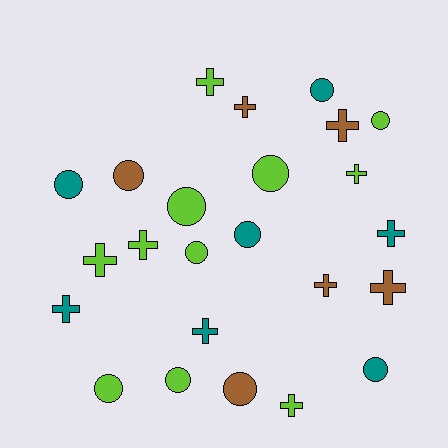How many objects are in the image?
There are 24 objects.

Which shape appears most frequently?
Circle, with 12 objects.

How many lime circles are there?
There are 6 lime circles.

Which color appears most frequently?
Lime, with 11 objects.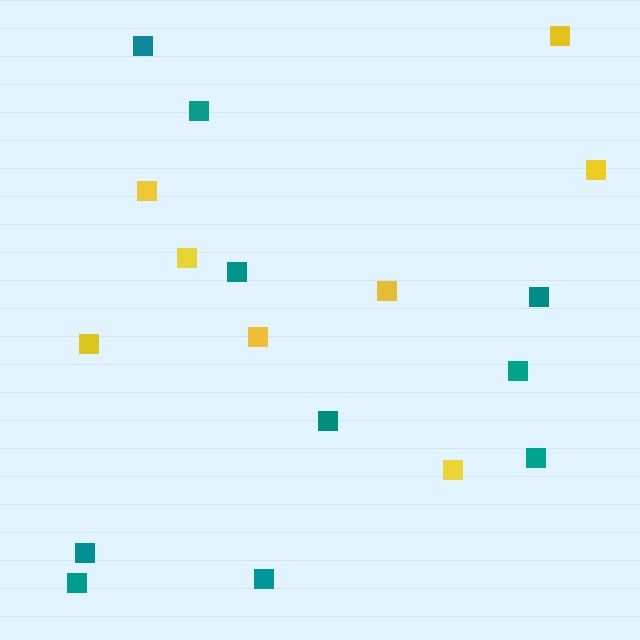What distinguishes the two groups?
There are 2 groups: one group of yellow squares (8) and one group of teal squares (10).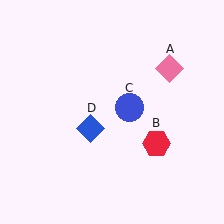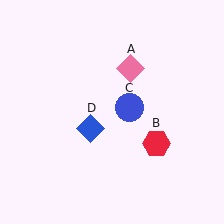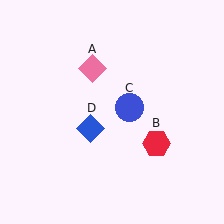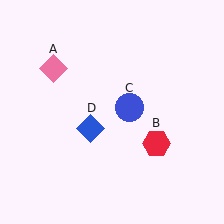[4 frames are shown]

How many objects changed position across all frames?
1 object changed position: pink diamond (object A).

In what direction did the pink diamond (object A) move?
The pink diamond (object A) moved left.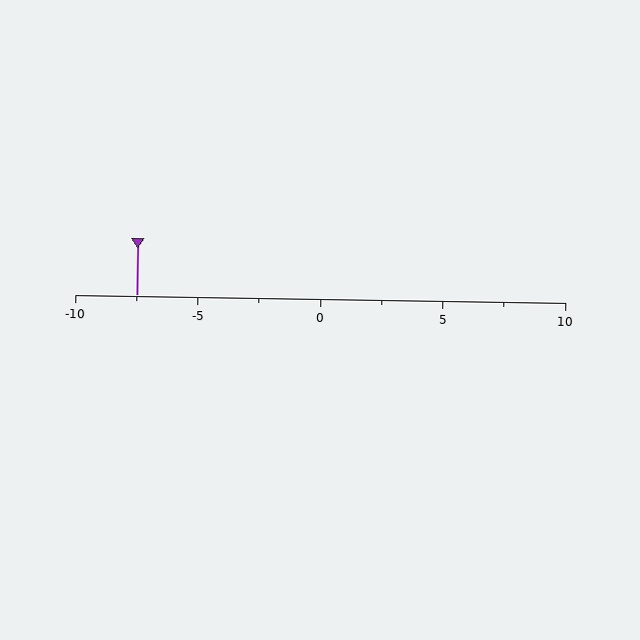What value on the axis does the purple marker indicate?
The marker indicates approximately -7.5.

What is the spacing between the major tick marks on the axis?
The major ticks are spaced 5 apart.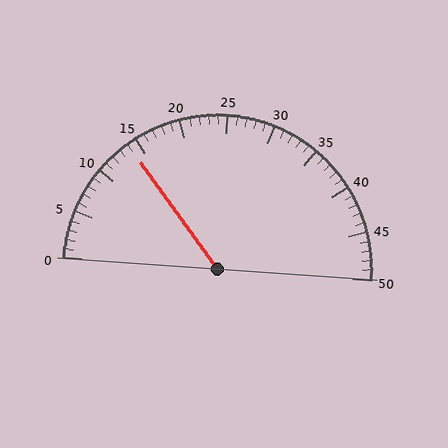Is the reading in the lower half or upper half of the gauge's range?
The reading is in the lower half of the range (0 to 50).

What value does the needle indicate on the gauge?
The needle indicates approximately 14.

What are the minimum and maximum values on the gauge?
The gauge ranges from 0 to 50.